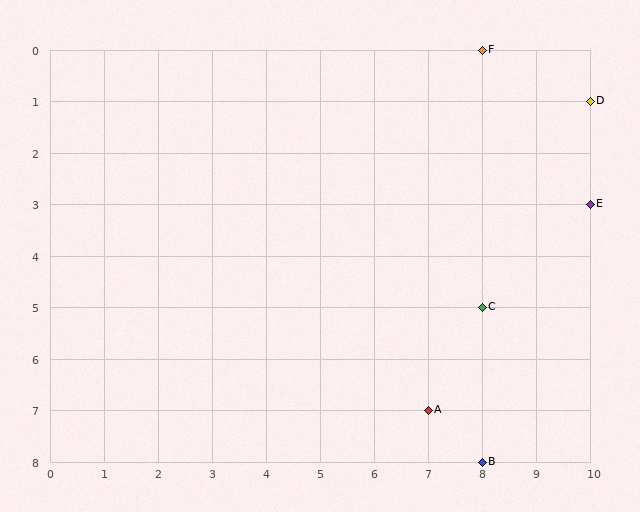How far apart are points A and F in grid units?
Points A and F are 1 column and 7 rows apart (about 7.1 grid units diagonally).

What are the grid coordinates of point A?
Point A is at grid coordinates (7, 7).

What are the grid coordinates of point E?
Point E is at grid coordinates (10, 3).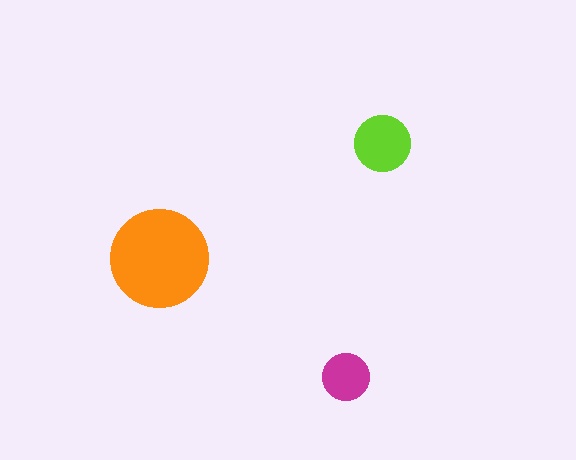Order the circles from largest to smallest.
the orange one, the lime one, the magenta one.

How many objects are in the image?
There are 3 objects in the image.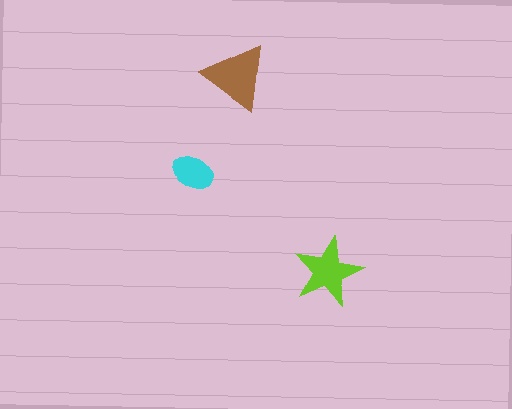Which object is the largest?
The brown triangle.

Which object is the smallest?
The cyan ellipse.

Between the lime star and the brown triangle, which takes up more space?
The brown triangle.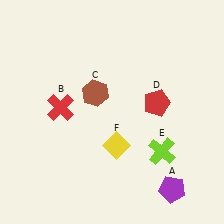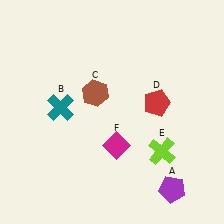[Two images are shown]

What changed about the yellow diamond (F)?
In Image 1, F is yellow. In Image 2, it changed to magenta.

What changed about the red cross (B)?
In Image 1, B is red. In Image 2, it changed to teal.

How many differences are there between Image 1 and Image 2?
There are 2 differences between the two images.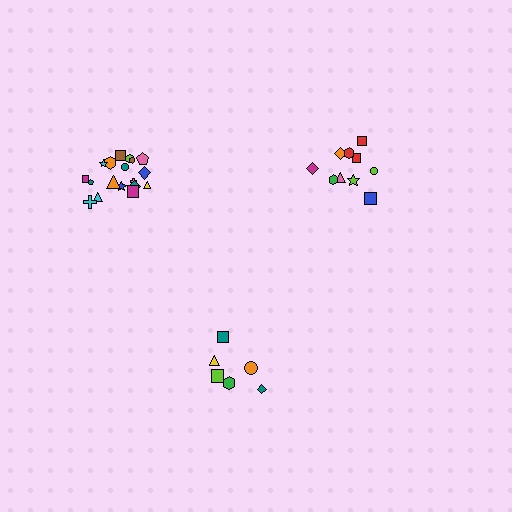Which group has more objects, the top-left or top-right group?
The top-left group.